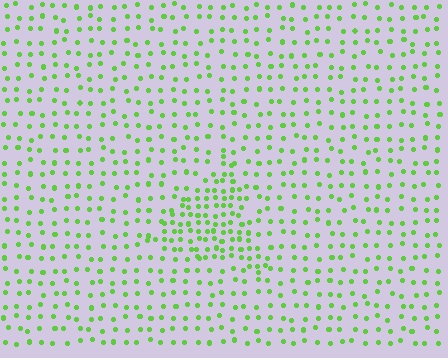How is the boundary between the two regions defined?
The boundary is defined by a change in element density (approximately 2.0x ratio). All elements are the same color, size, and shape.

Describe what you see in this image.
The image contains small lime elements arranged at two different densities. A triangle-shaped region is visible where the elements are more densely packed than the surrounding area.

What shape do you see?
I see a triangle.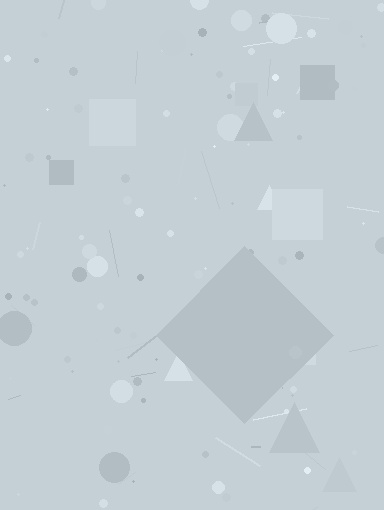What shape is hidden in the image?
A diamond is hidden in the image.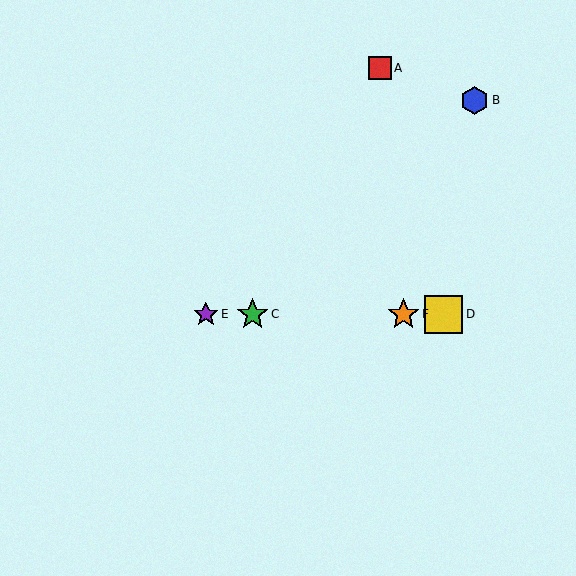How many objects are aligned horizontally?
4 objects (C, D, E, F) are aligned horizontally.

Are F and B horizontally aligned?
No, F is at y≈314 and B is at y≈100.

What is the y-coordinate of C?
Object C is at y≈314.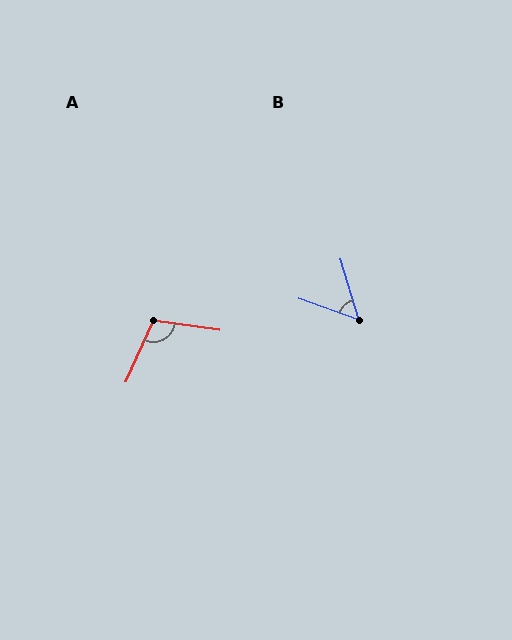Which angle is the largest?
A, at approximately 106 degrees.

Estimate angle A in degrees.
Approximately 106 degrees.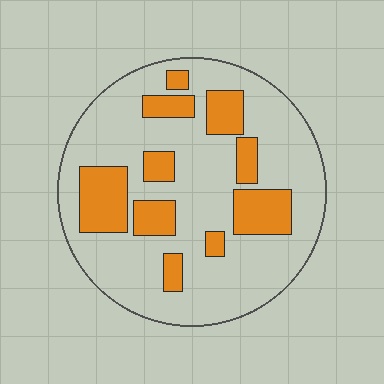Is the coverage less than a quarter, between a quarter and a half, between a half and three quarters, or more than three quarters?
Less than a quarter.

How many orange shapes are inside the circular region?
10.